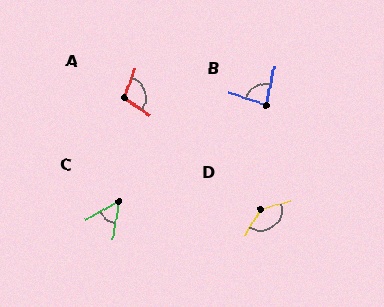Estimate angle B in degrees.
Approximately 83 degrees.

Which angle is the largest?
D, at approximately 136 degrees.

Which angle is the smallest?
C, at approximately 51 degrees.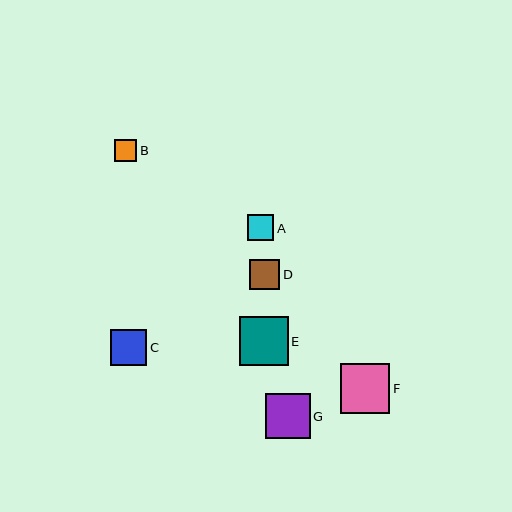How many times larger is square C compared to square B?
Square C is approximately 1.6 times the size of square B.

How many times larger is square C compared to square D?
Square C is approximately 1.2 times the size of square D.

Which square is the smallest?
Square B is the smallest with a size of approximately 22 pixels.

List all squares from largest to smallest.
From largest to smallest: F, E, G, C, D, A, B.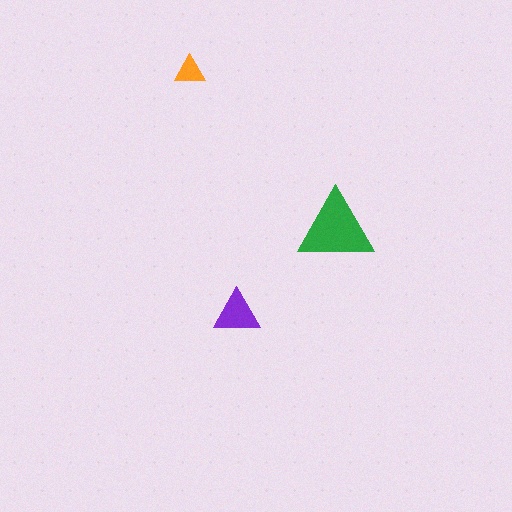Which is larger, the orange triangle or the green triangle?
The green one.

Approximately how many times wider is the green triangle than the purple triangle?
About 1.5 times wider.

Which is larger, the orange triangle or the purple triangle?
The purple one.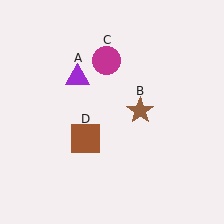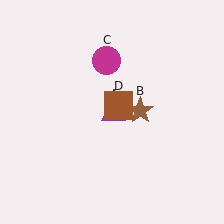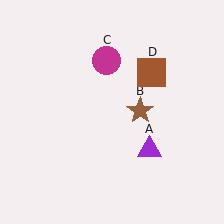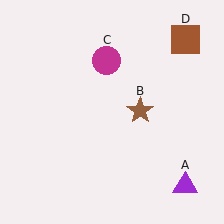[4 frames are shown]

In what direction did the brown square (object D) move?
The brown square (object D) moved up and to the right.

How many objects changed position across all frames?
2 objects changed position: purple triangle (object A), brown square (object D).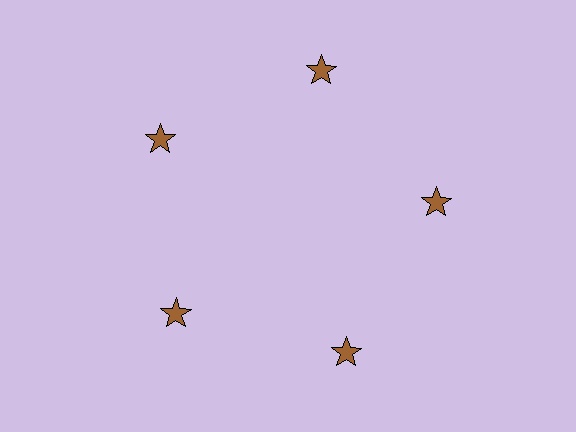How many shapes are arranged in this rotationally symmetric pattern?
There are 5 shapes, arranged in 5 groups of 1.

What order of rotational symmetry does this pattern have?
This pattern has 5-fold rotational symmetry.